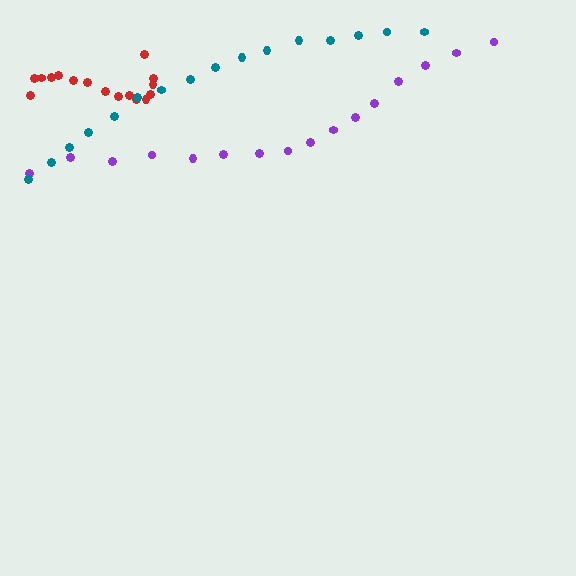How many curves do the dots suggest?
There are 3 distinct paths.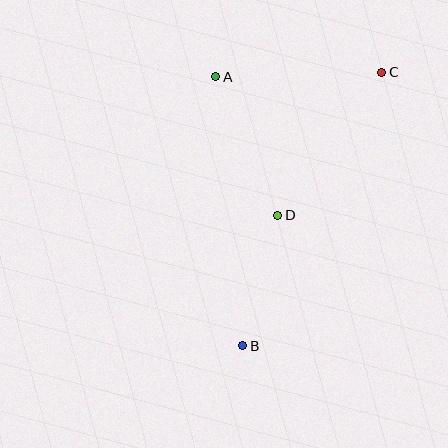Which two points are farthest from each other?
Points B and C are farthest from each other.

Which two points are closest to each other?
Points B and D are closest to each other.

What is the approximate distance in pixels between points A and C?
The distance between A and C is approximately 167 pixels.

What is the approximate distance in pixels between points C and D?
The distance between C and D is approximately 177 pixels.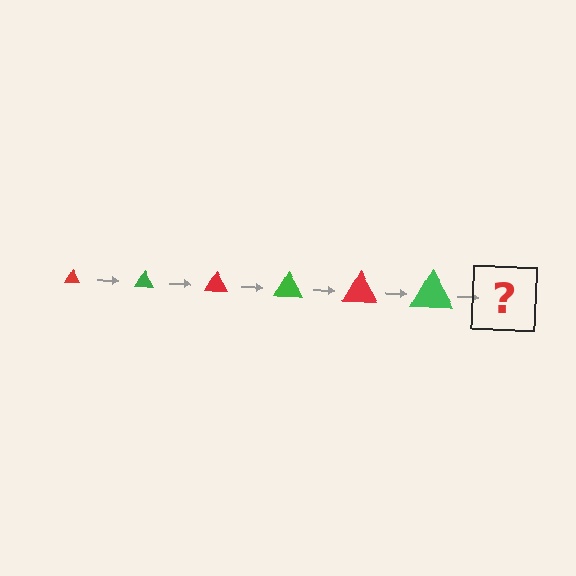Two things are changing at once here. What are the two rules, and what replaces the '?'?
The two rules are that the triangle grows larger each step and the color cycles through red and green. The '?' should be a red triangle, larger than the previous one.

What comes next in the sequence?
The next element should be a red triangle, larger than the previous one.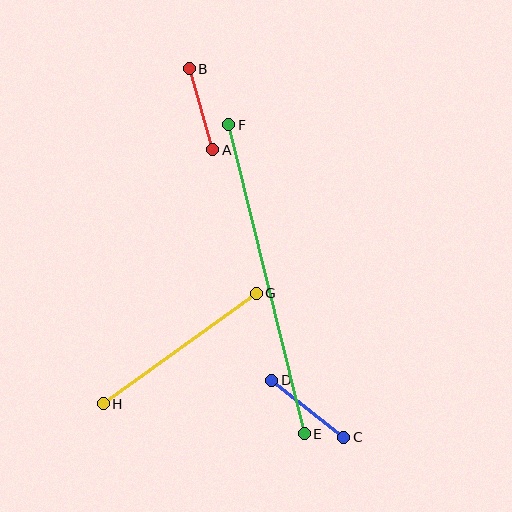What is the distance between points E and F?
The distance is approximately 318 pixels.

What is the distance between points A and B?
The distance is approximately 84 pixels.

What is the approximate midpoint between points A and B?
The midpoint is at approximately (201, 109) pixels.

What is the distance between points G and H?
The distance is approximately 189 pixels.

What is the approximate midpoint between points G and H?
The midpoint is at approximately (180, 349) pixels.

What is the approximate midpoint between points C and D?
The midpoint is at approximately (308, 409) pixels.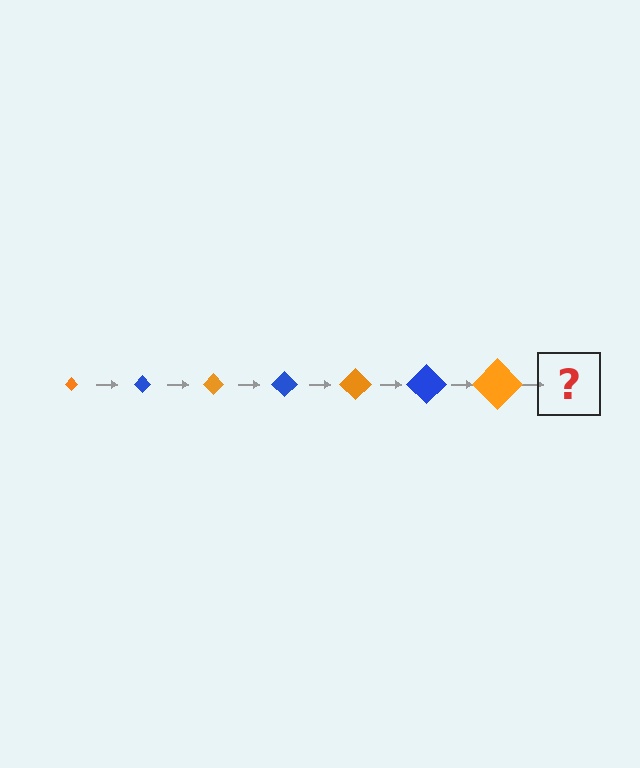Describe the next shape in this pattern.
It should be a blue diamond, larger than the previous one.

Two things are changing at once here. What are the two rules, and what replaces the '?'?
The two rules are that the diamond grows larger each step and the color cycles through orange and blue. The '?' should be a blue diamond, larger than the previous one.